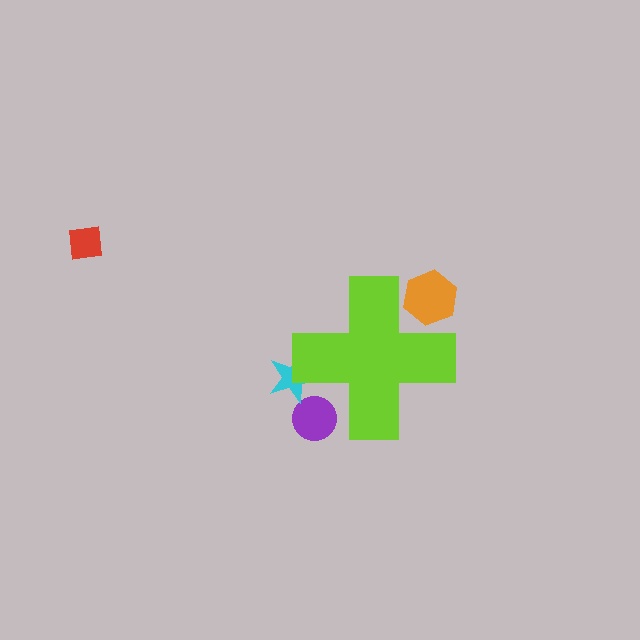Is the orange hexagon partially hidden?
Yes, the orange hexagon is partially hidden behind the lime cross.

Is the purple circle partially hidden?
Yes, the purple circle is partially hidden behind the lime cross.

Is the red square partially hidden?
No, the red square is fully visible.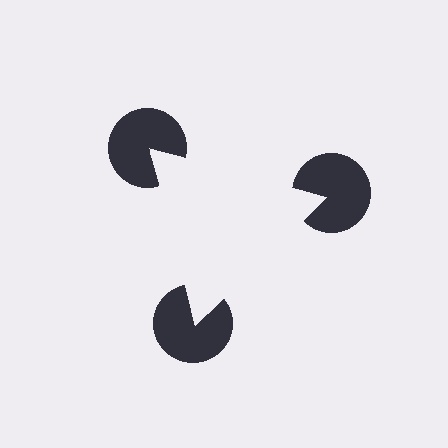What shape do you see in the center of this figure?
An illusory triangle — its edges are inferred from the aligned wedge cuts in the pac-man discs, not physically drawn.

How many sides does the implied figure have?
3 sides.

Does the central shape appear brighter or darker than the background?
It typically appears slightly brighter than the background, even though no actual brightness change is drawn.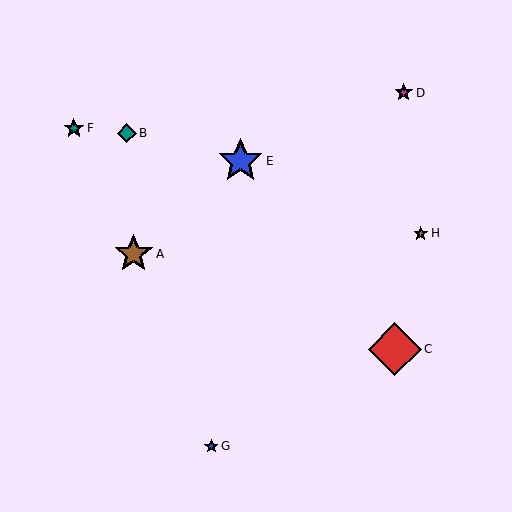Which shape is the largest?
The red diamond (labeled C) is the largest.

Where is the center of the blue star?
The center of the blue star is at (211, 446).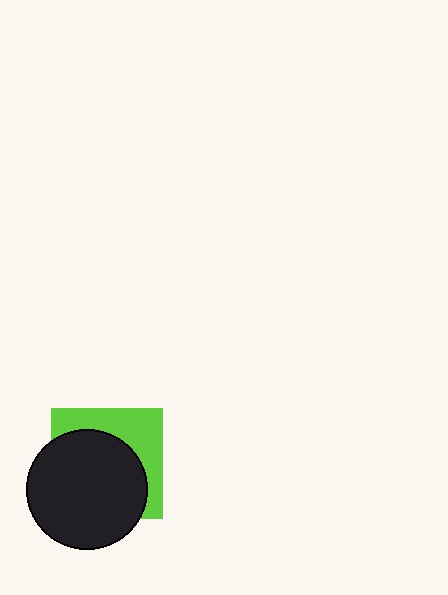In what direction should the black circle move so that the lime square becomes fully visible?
The black circle should move toward the lower-left. That is the shortest direction to clear the overlap and leave the lime square fully visible.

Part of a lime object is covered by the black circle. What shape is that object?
It is a square.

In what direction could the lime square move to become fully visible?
The lime square could move toward the upper-right. That would shift it out from behind the black circle entirely.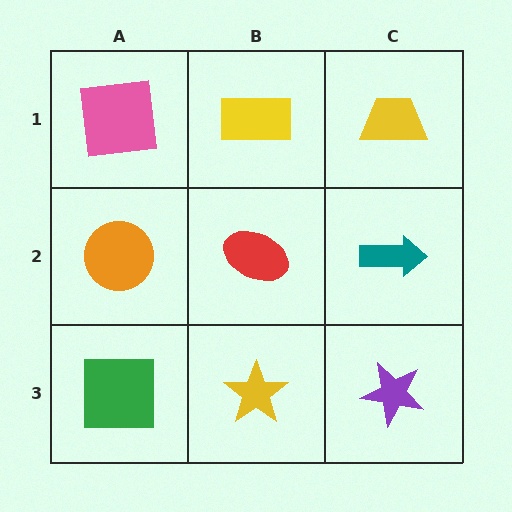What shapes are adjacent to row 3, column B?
A red ellipse (row 2, column B), a green square (row 3, column A), a purple star (row 3, column C).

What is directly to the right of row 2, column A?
A red ellipse.